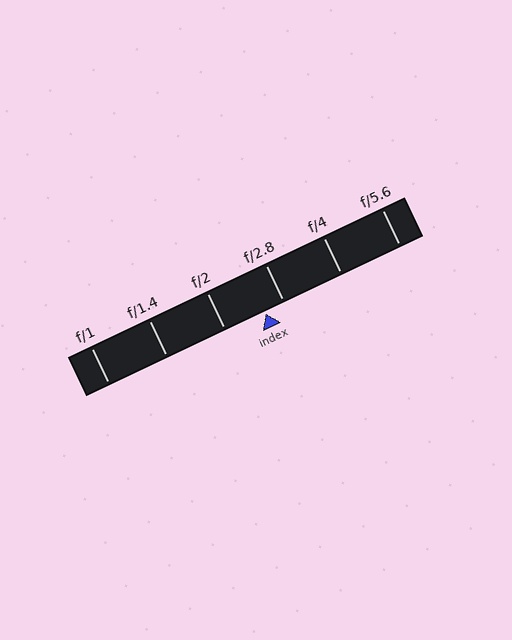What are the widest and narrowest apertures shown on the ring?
The widest aperture shown is f/1 and the narrowest is f/5.6.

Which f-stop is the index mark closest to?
The index mark is closest to f/2.8.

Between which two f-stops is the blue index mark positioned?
The index mark is between f/2 and f/2.8.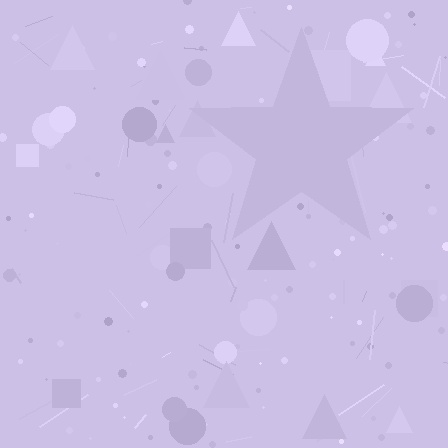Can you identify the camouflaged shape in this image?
The camouflaged shape is a star.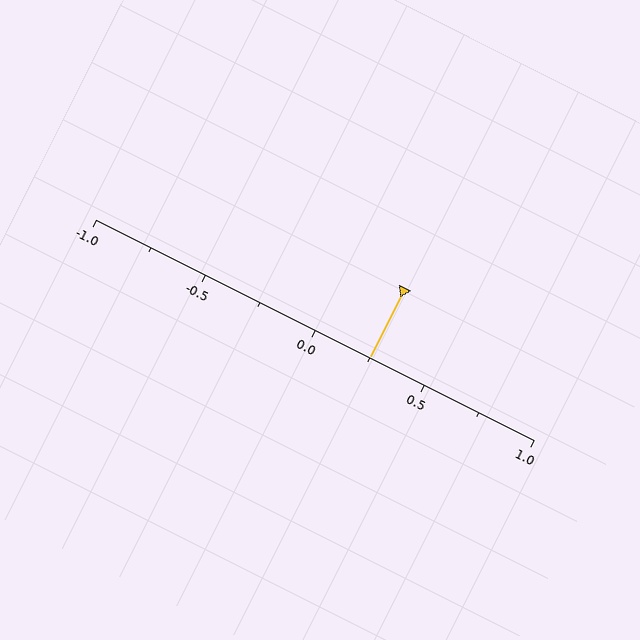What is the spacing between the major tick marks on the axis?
The major ticks are spaced 0.5 apart.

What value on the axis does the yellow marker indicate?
The marker indicates approximately 0.25.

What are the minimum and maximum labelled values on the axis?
The axis runs from -1.0 to 1.0.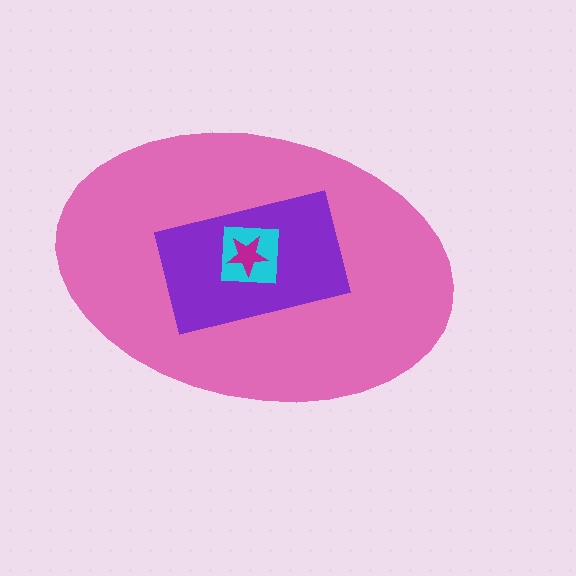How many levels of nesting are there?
4.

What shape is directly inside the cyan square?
The magenta star.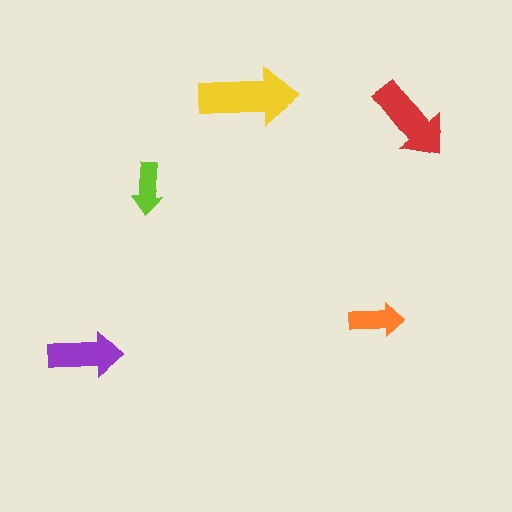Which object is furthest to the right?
The red arrow is rightmost.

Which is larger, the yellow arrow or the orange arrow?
The yellow one.